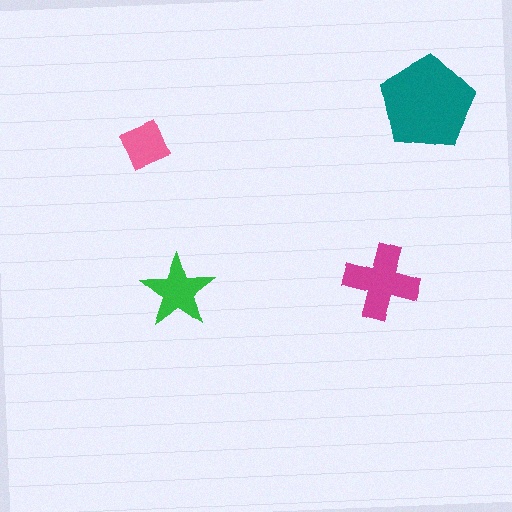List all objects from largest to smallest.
The teal pentagon, the magenta cross, the green star, the pink diamond.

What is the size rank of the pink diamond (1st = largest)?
4th.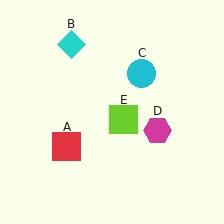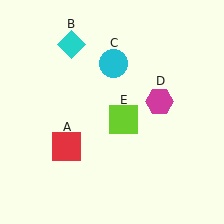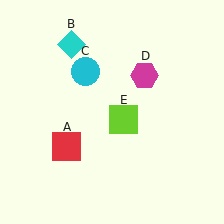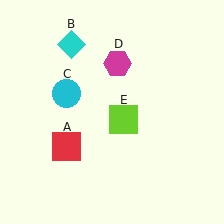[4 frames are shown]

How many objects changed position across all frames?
2 objects changed position: cyan circle (object C), magenta hexagon (object D).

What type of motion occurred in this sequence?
The cyan circle (object C), magenta hexagon (object D) rotated counterclockwise around the center of the scene.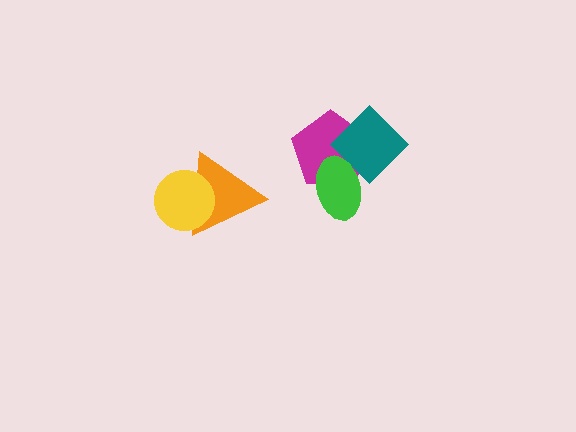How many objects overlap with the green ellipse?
2 objects overlap with the green ellipse.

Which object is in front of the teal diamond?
The green ellipse is in front of the teal diamond.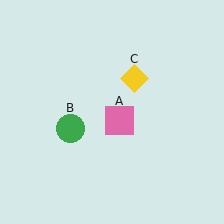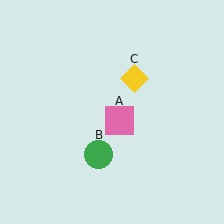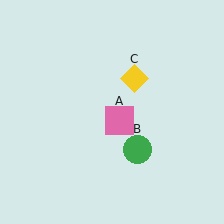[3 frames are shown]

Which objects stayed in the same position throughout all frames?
Pink square (object A) and yellow diamond (object C) remained stationary.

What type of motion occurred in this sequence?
The green circle (object B) rotated counterclockwise around the center of the scene.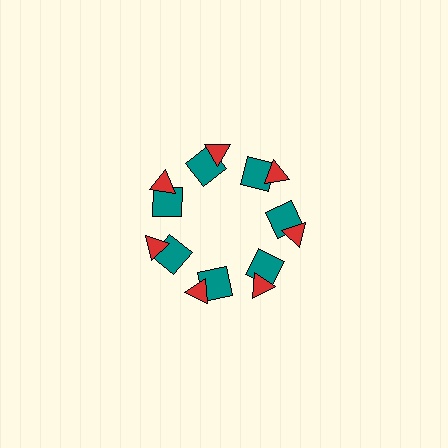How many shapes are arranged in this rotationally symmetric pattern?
There are 14 shapes, arranged in 7 groups of 2.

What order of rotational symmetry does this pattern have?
This pattern has 7-fold rotational symmetry.